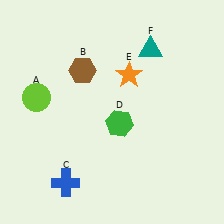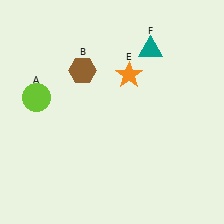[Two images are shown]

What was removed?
The green hexagon (D), the blue cross (C) were removed in Image 2.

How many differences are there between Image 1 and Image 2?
There are 2 differences between the two images.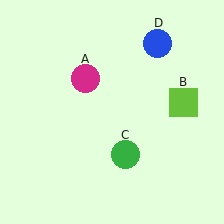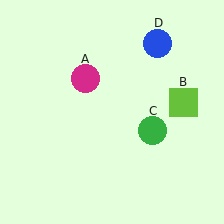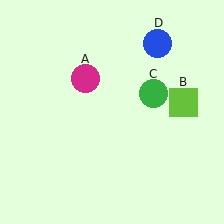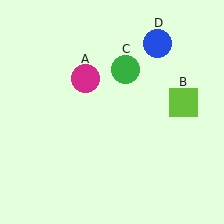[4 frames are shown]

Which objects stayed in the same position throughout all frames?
Magenta circle (object A) and lime square (object B) and blue circle (object D) remained stationary.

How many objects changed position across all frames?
1 object changed position: green circle (object C).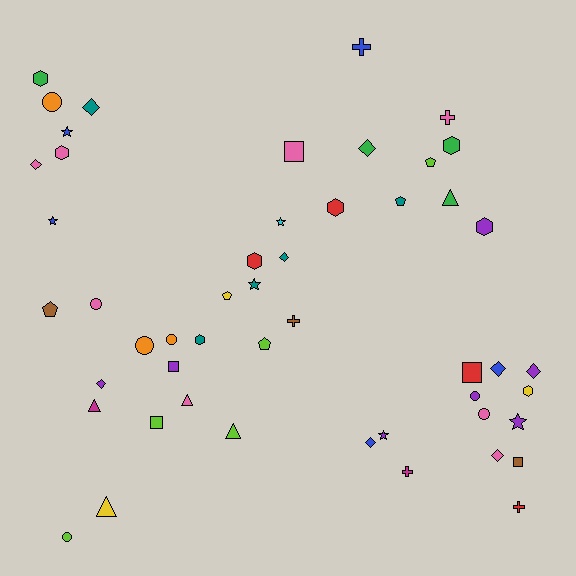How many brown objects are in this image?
There are 3 brown objects.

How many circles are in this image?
There are 7 circles.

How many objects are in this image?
There are 50 objects.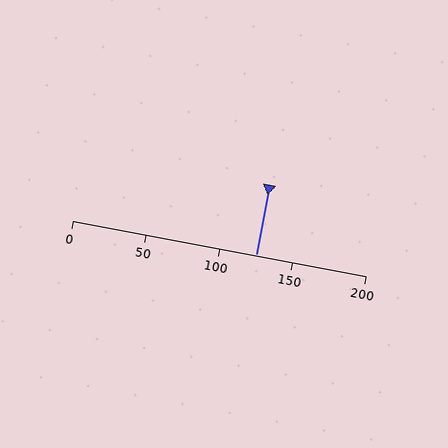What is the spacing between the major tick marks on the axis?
The major ticks are spaced 50 apart.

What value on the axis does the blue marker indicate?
The marker indicates approximately 125.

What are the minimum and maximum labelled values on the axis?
The axis runs from 0 to 200.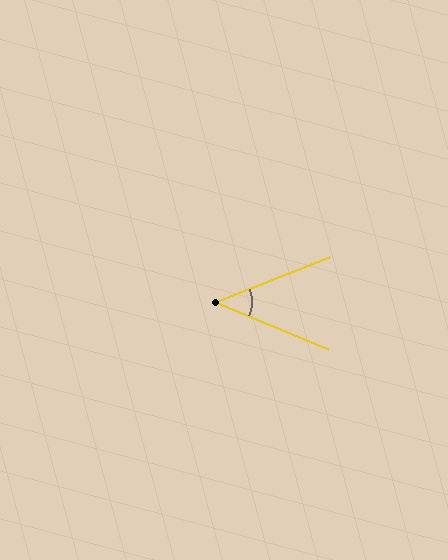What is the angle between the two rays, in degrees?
Approximately 44 degrees.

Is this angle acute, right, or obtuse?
It is acute.